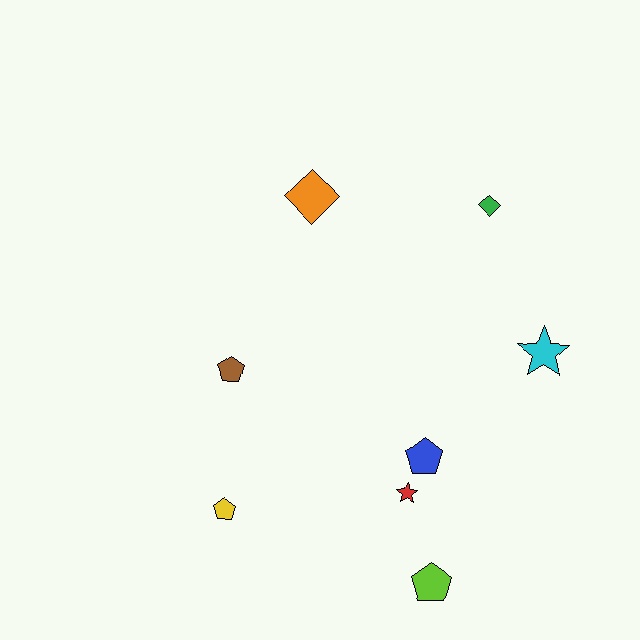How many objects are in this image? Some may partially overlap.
There are 8 objects.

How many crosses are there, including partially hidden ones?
There are no crosses.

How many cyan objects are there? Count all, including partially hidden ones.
There is 1 cyan object.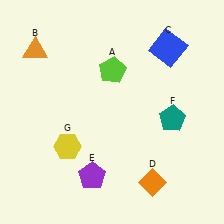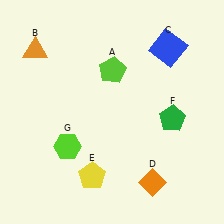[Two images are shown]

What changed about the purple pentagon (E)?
In Image 1, E is purple. In Image 2, it changed to yellow.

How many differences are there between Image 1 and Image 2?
There are 3 differences between the two images.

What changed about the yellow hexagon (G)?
In Image 1, G is yellow. In Image 2, it changed to lime.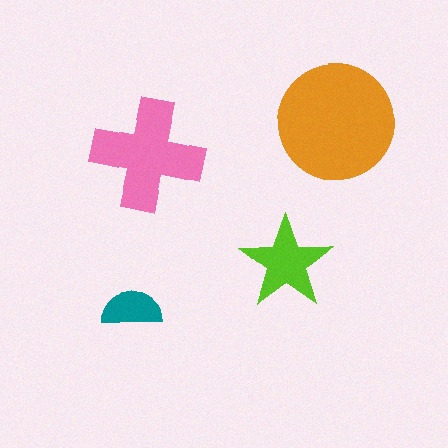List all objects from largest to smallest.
The orange circle, the pink cross, the lime star, the teal semicircle.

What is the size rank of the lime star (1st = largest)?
3rd.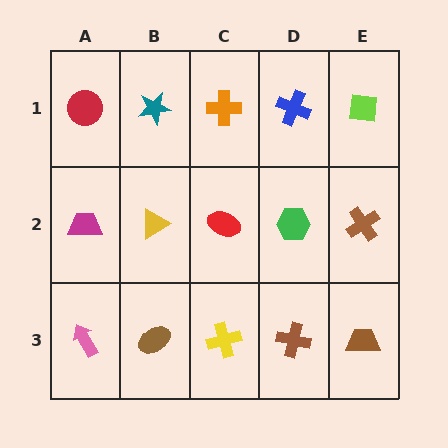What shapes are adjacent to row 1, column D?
A green hexagon (row 2, column D), an orange cross (row 1, column C), a lime square (row 1, column E).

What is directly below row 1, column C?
A red ellipse.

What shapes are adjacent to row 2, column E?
A lime square (row 1, column E), a brown trapezoid (row 3, column E), a green hexagon (row 2, column D).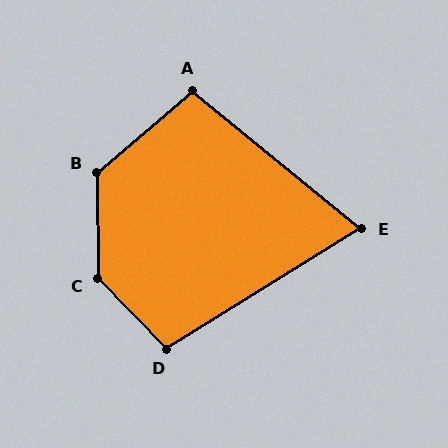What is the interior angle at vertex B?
Approximately 130 degrees (obtuse).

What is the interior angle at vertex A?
Approximately 100 degrees (obtuse).